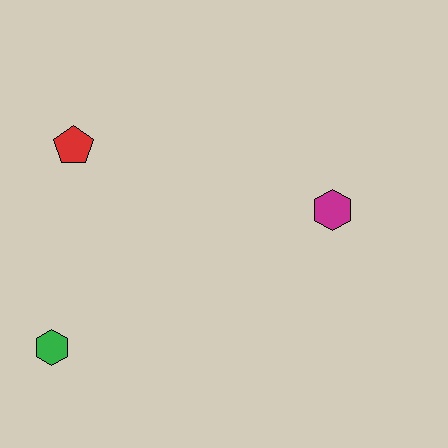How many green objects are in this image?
There is 1 green object.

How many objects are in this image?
There are 3 objects.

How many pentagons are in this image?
There is 1 pentagon.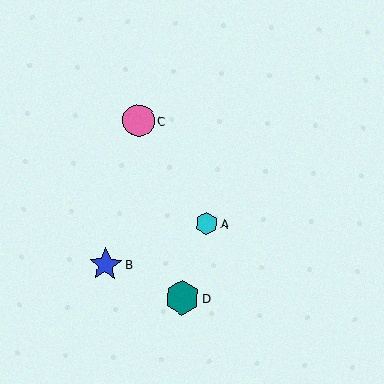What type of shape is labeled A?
Shape A is a cyan hexagon.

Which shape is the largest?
The teal hexagon (labeled D) is the largest.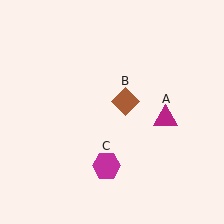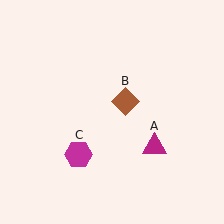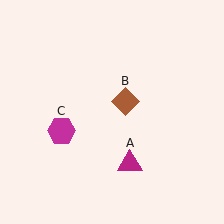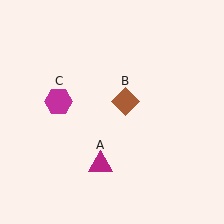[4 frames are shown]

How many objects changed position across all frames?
2 objects changed position: magenta triangle (object A), magenta hexagon (object C).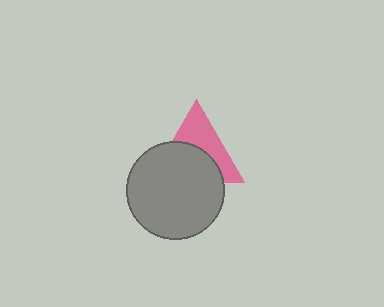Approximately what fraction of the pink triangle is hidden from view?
Roughly 54% of the pink triangle is hidden behind the gray circle.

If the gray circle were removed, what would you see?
You would see the complete pink triangle.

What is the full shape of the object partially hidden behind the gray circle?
The partially hidden object is a pink triangle.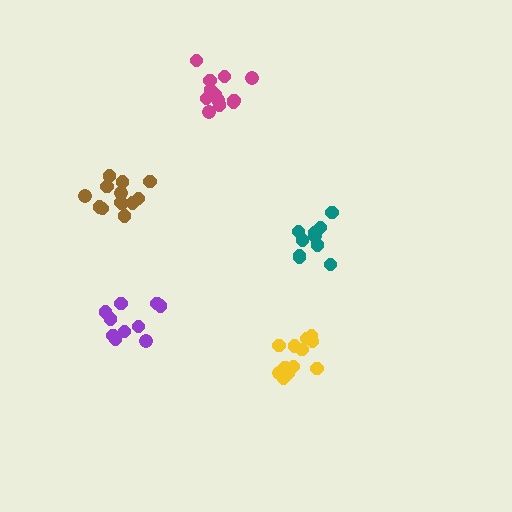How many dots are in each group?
Group 1: 10 dots, Group 2: 12 dots, Group 3: 12 dots, Group 4: 10 dots, Group 5: 13 dots (57 total).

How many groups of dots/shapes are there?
There are 5 groups.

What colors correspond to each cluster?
The clusters are colored: purple, yellow, magenta, teal, brown.